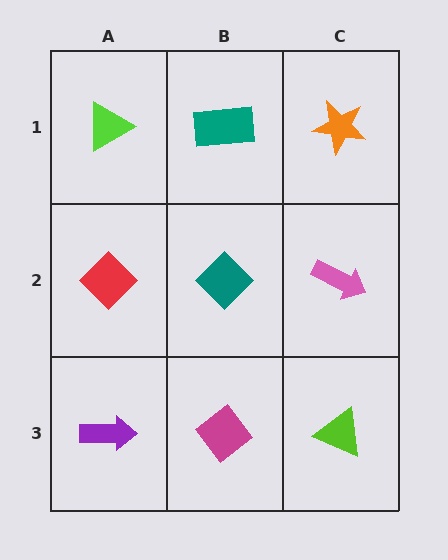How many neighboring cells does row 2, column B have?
4.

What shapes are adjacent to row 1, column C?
A pink arrow (row 2, column C), a teal rectangle (row 1, column B).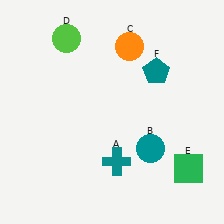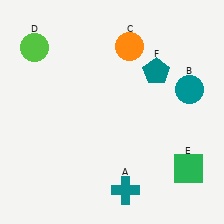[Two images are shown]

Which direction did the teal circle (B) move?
The teal circle (B) moved up.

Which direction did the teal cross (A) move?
The teal cross (A) moved down.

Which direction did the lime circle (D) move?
The lime circle (D) moved left.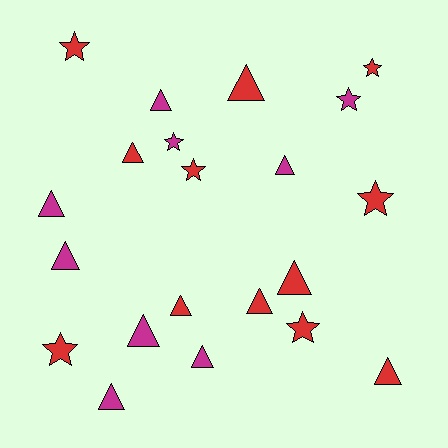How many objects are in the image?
There are 21 objects.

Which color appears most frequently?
Red, with 12 objects.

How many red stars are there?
There are 6 red stars.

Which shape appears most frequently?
Triangle, with 13 objects.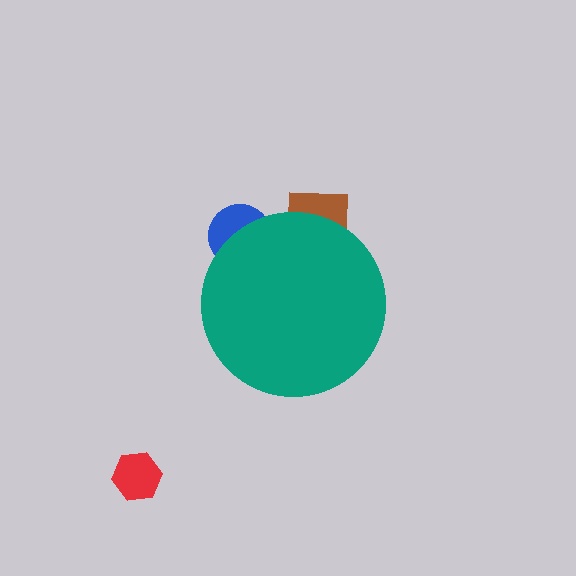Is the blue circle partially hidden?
Yes, the blue circle is partially hidden behind the teal circle.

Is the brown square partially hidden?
Yes, the brown square is partially hidden behind the teal circle.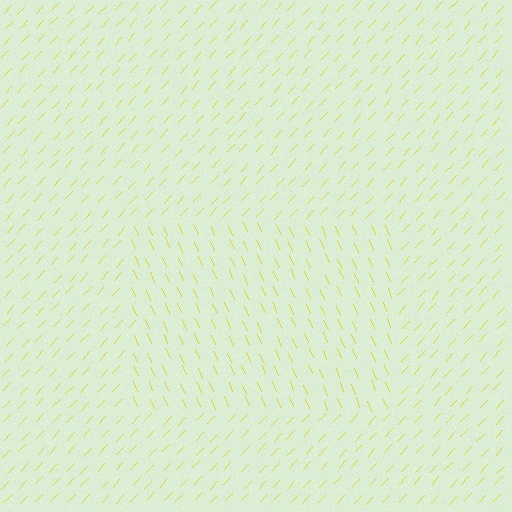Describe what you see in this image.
The image is filled with small yellow line segments. A rectangle region in the image has lines oriented differently from the surrounding lines, creating a visible texture boundary.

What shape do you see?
I see a rectangle.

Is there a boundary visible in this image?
Yes, there is a texture boundary formed by a change in line orientation.